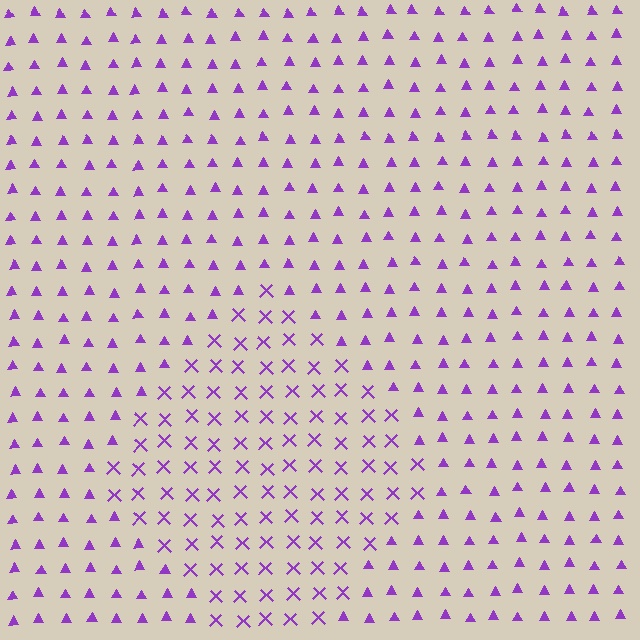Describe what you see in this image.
The image is filled with small purple elements arranged in a uniform grid. A diamond-shaped region contains X marks, while the surrounding area contains triangles. The boundary is defined purely by the change in element shape.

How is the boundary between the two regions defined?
The boundary is defined by a change in element shape: X marks inside vs. triangles outside. All elements share the same color and spacing.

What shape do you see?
I see a diamond.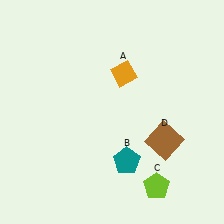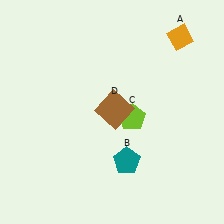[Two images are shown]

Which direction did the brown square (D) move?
The brown square (D) moved left.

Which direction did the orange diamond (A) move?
The orange diamond (A) moved right.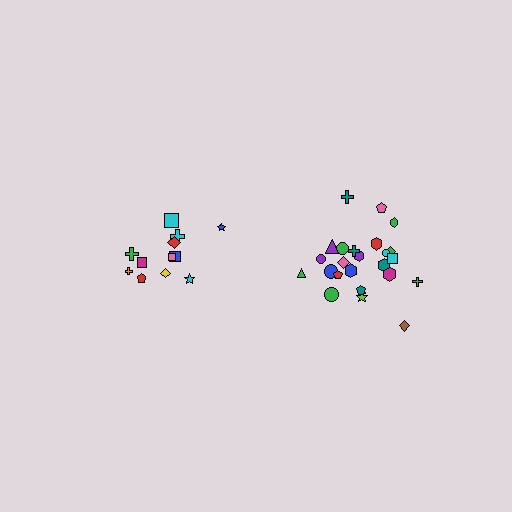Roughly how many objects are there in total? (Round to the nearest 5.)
Roughly 35 objects in total.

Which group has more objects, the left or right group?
The right group.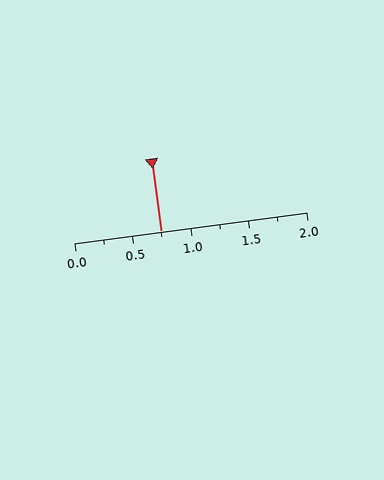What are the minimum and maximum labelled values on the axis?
The axis runs from 0.0 to 2.0.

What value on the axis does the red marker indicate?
The marker indicates approximately 0.75.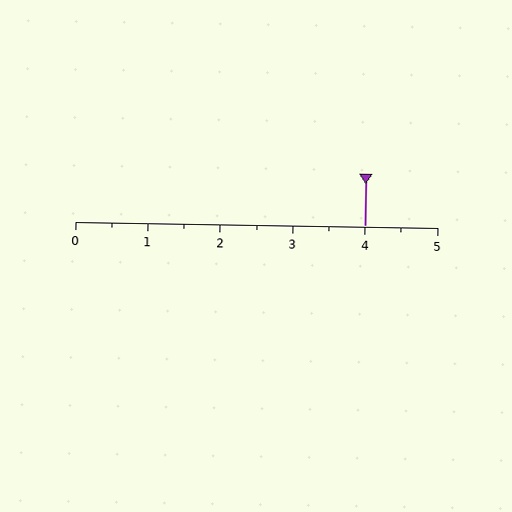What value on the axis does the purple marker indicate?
The marker indicates approximately 4.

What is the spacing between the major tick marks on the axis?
The major ticks are spaced 1 apart.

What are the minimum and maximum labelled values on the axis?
The axis runs from 0 to 5.